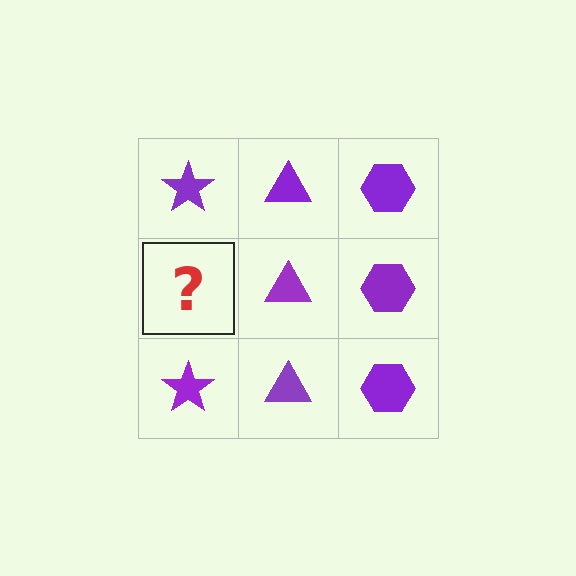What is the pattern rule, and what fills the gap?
The rule is that each column has a consistent shape. The gap should be filled with a purple star.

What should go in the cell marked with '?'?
The missing cell should contain a purple star.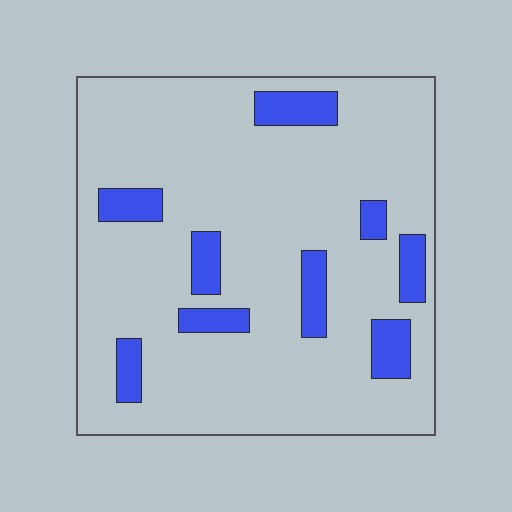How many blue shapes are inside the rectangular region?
9.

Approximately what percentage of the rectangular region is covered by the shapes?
Approximately 15%.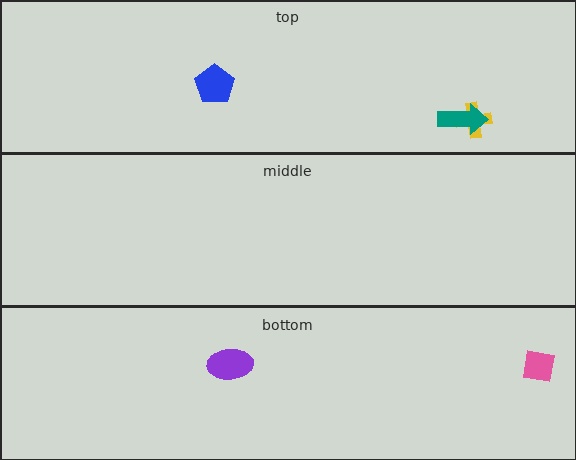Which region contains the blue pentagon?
The top region.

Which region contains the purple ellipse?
The bottom region.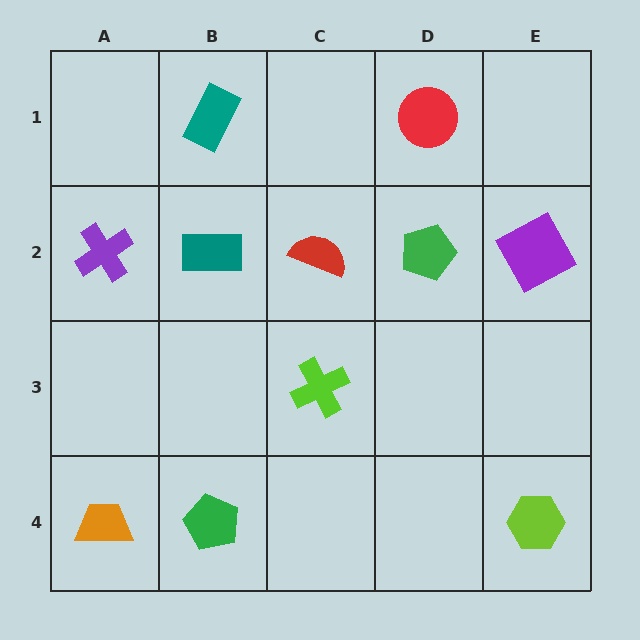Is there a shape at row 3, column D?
No, that cell is empty.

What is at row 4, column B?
A green pentagon.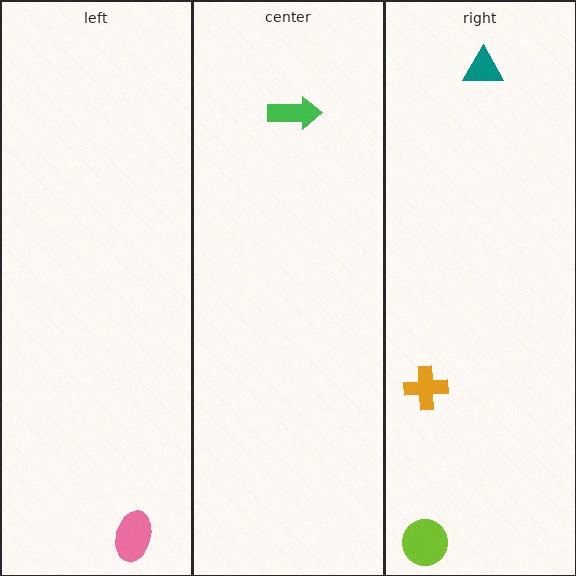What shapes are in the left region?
The pink ellipse.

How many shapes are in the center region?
1.